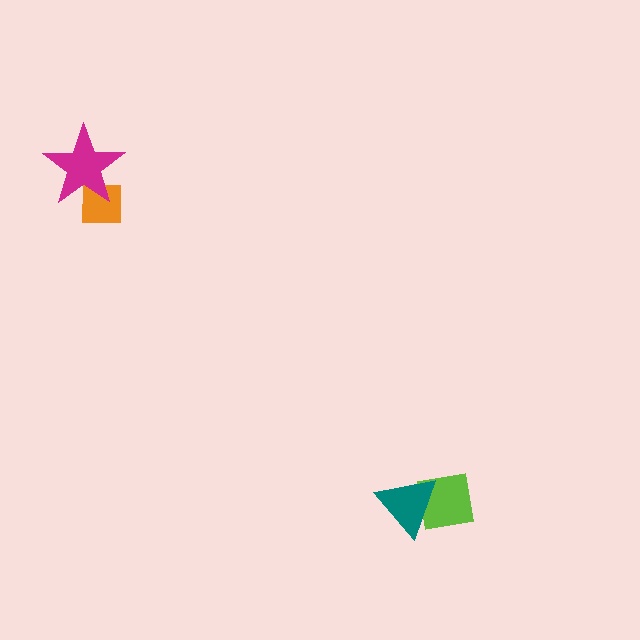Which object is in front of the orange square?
The magenta star is in front of the orange square.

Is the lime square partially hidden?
Yes, it is partially covered by another shape.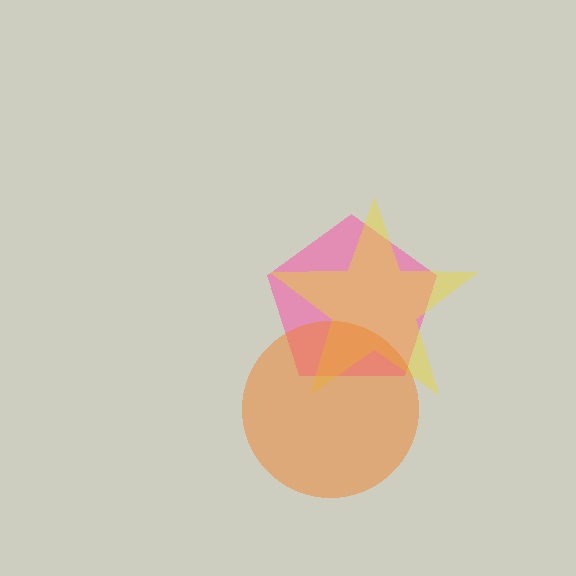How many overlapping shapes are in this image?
There are 3 overlapping shapes in the image.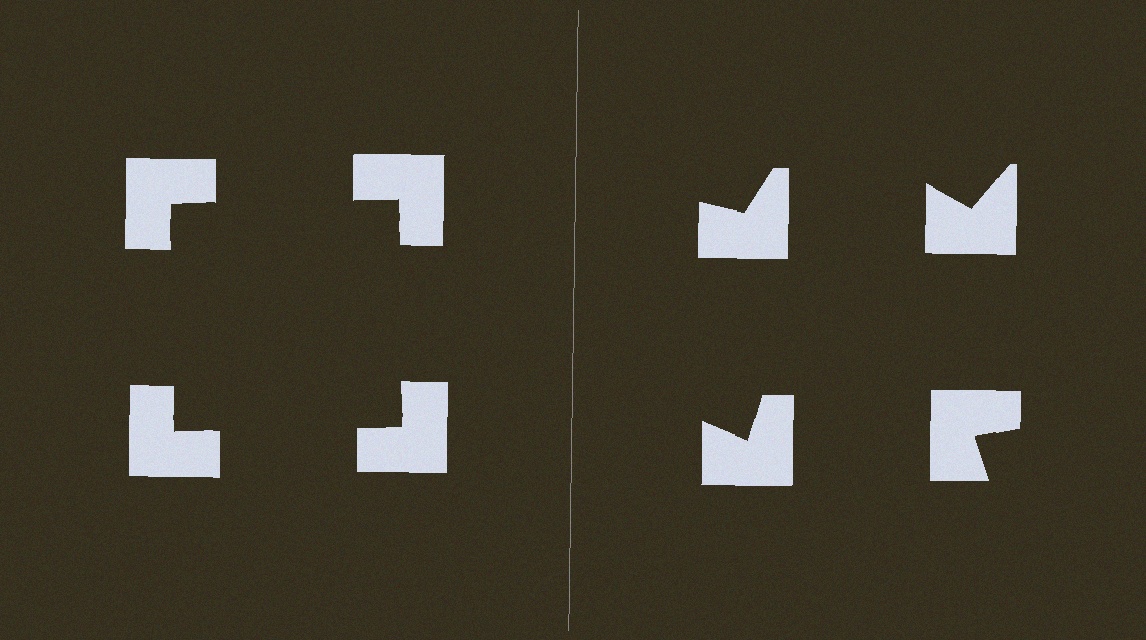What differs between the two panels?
The notched squares are positioned identically on both sides; only the wedge orientations differ. On the left they align to a square; on the right they are misaligned.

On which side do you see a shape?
An illusory square appears on the left side. On the right side the wedge cuts are rotated, so no coherent shape forms.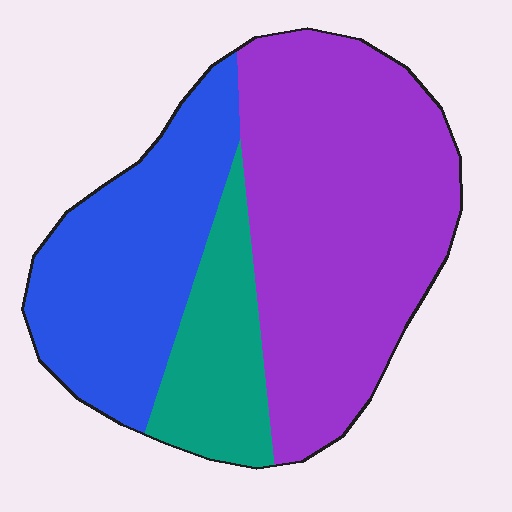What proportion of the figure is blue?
Blue takes up between a sixth and a third of the figure.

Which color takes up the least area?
Teal, at roughly 15%.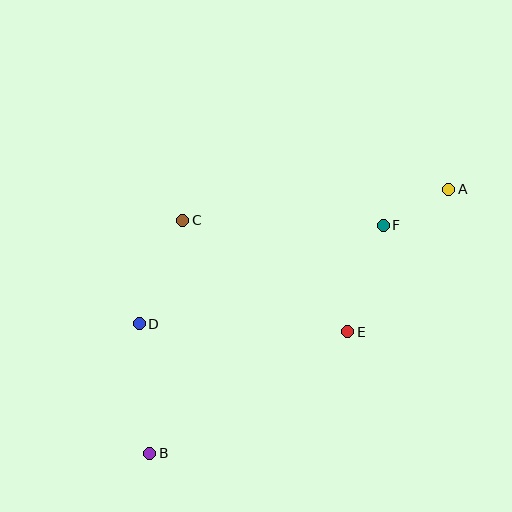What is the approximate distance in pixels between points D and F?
The distance between D and F is approximately 263 pixels.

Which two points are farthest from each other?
Points A and B are farthest from each other.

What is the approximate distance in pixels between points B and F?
The distance between B and F is approximately 326 pixels.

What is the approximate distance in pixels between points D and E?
The distance between D and E is approximately 208 pixels.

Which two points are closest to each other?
Points A and F are closest to each other.